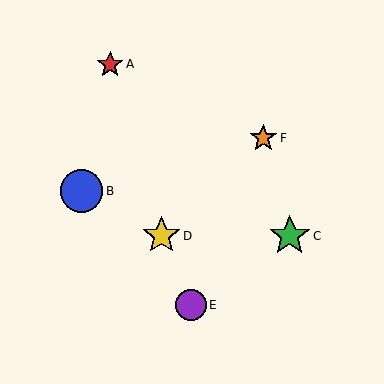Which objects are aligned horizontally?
Objects C, D are aligned horizontally.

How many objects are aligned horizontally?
2 objects (C, D) are aligned horizontally.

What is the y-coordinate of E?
Object E is at y≈305.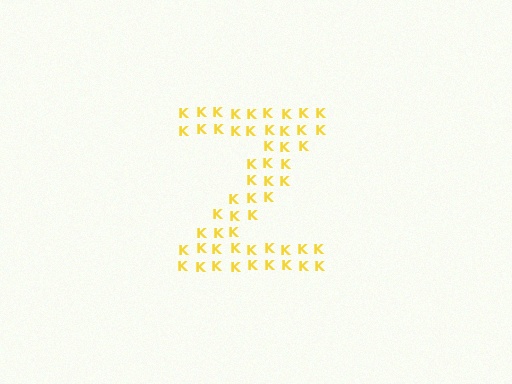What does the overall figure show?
The overall figure shows the letter Z.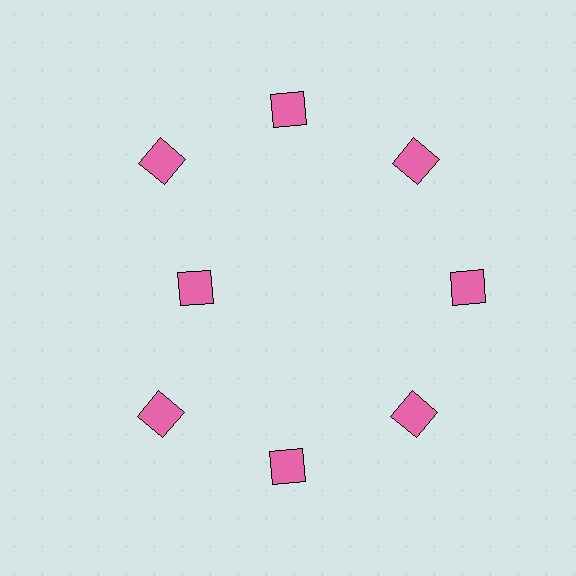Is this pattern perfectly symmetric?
No. The 8 pink diamonds are arranged in a ring, but one element near the 9 o'clock position is pulled inward toward the center, breaking the 8-fold rotational symmetry.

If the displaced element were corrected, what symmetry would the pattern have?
It would have 8-fold rotational symmetry — the pattern would map onto itself every 45 degrees.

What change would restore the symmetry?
The symmetry would be restored by moving it outward, back onto the ring so that all 8 diamonds sit at equal angles and equal distance from the center.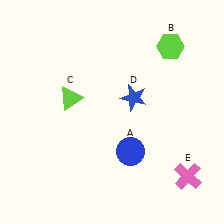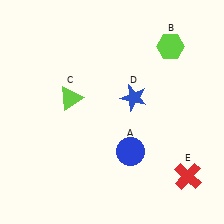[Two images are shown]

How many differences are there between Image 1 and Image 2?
There is 1 difference between the two images.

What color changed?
The cross (E) changed from pink in Image 1 to red in Image 2.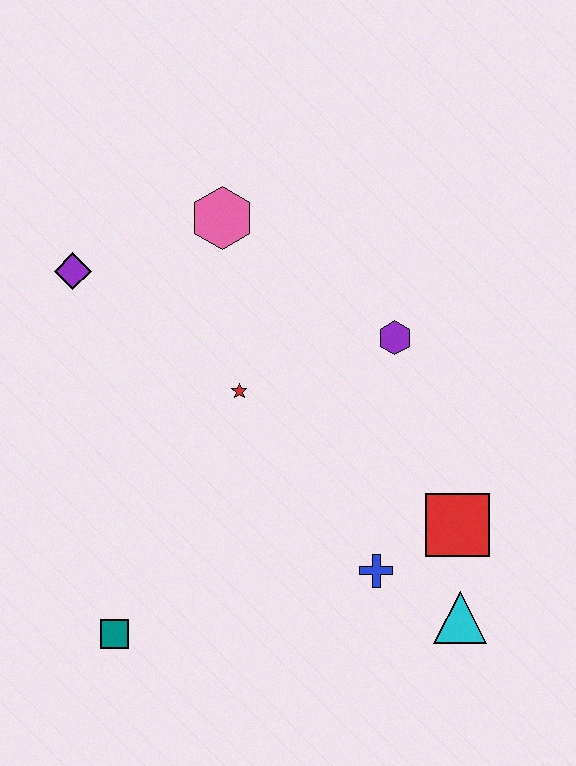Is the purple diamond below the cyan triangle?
No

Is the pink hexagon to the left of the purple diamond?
No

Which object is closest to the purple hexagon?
The red star is closest to the purple hexagon.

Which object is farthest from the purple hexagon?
The teal square is farthest from the purple hexagon.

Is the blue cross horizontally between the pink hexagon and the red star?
No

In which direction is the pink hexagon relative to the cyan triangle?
The pink hexagon is above the cyan triangle.